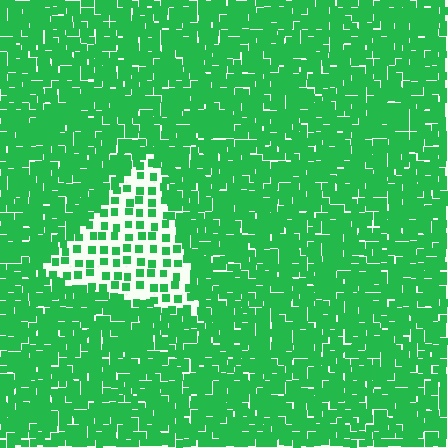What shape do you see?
I see a triangle.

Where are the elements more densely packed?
The elements are more densely packed outside the triangle boundary.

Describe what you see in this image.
The image contains small green elements arranged at two different densities. A triangle-shaped region is visible where the elements are less densely packed than the surrounding area.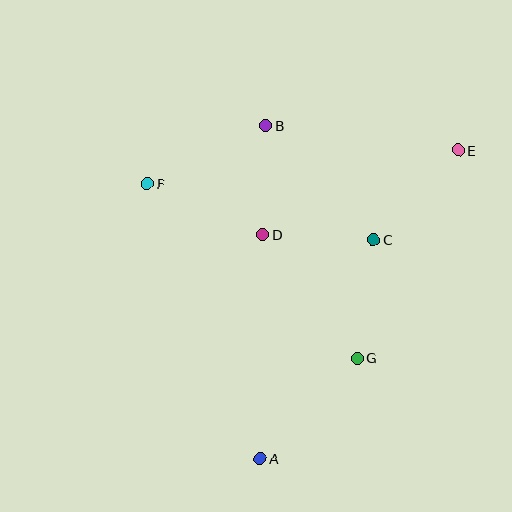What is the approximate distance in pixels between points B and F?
The distance between B and F is approximately 132 pixels.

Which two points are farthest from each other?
Points A and E are farthest from each other.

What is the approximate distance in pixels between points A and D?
The distance between A and D is approximately 224 pixels.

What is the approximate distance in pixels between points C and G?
The distance between C and G is approximately 119 pixels.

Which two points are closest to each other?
Points B and D are closest to each other.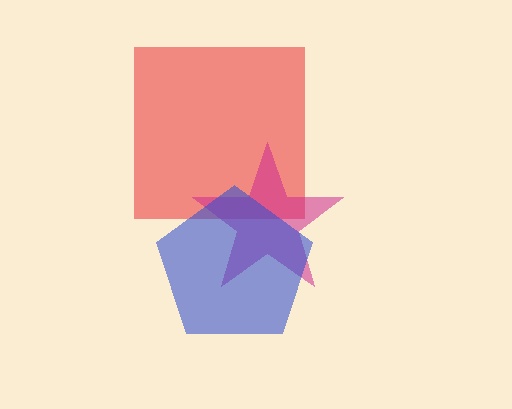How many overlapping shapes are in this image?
There are 3 overlapping shapes in the image.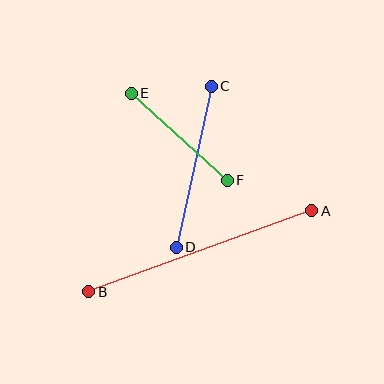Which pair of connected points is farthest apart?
Points A and B are farthest apart.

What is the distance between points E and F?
The distance is approximately 130 pixels.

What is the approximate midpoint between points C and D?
The midpoint is at approximately (194, 167) pixels.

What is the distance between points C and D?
The distance is approximately 165 pixels.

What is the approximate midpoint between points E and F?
The midpoint is at approximately (179, 137) pixels.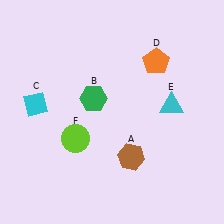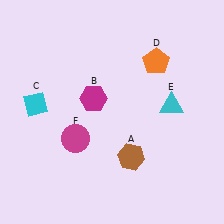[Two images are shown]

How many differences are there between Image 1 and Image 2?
There are 2 differences between the two images.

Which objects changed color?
B changed from green to magenta. F changed from lime to magenta.